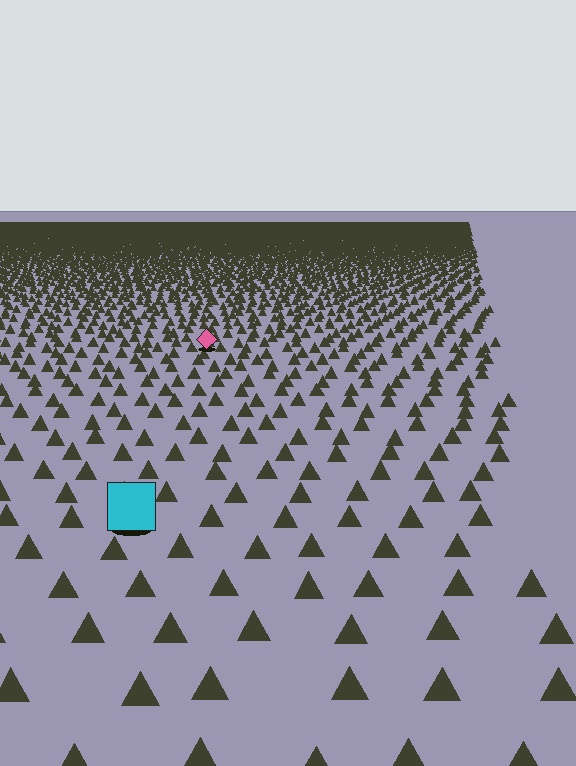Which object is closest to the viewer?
The cyan square is closest. The texture marks near it are larger and more spread out.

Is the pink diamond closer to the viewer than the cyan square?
No. The cyan square is closer — you can tell from the texture gradient: the ground texture is coarser near it.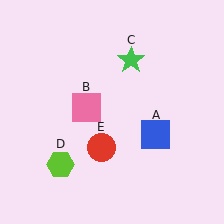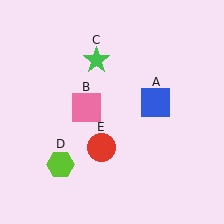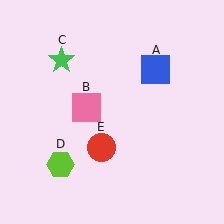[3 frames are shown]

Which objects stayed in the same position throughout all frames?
Pink square (object B) and lime hexagon (object D) and red circle (object E) remained stationary.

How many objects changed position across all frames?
2 objects changed position: blue square (object A), green star (object C).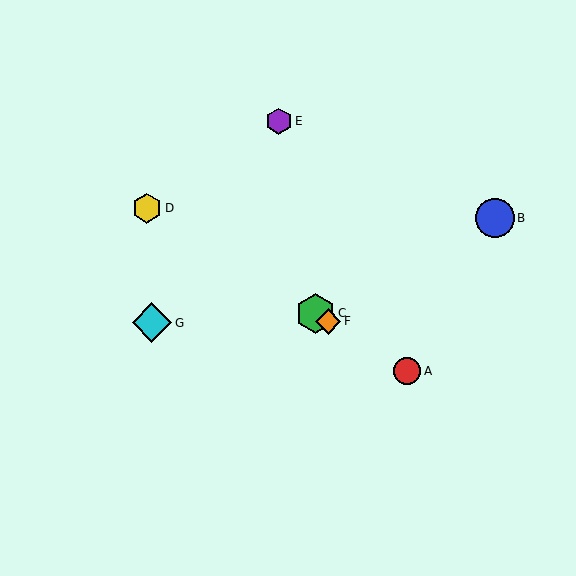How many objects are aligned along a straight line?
4 objects (A, C, D, F) are aligned along a straight line.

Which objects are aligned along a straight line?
Objects A, C, D, F are aligned along a straight line.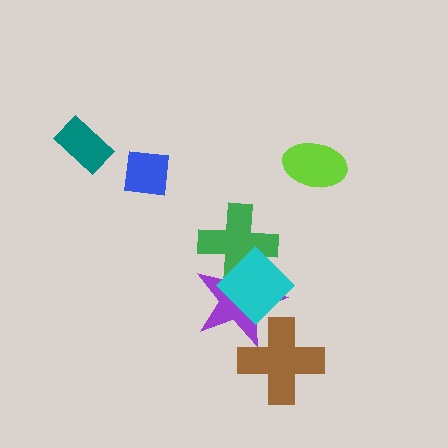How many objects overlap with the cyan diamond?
2 objects overlap with the cyan diamond.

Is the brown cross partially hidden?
Yes, it is partially covered by another shape.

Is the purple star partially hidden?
Yes, it is partially covered by another shape.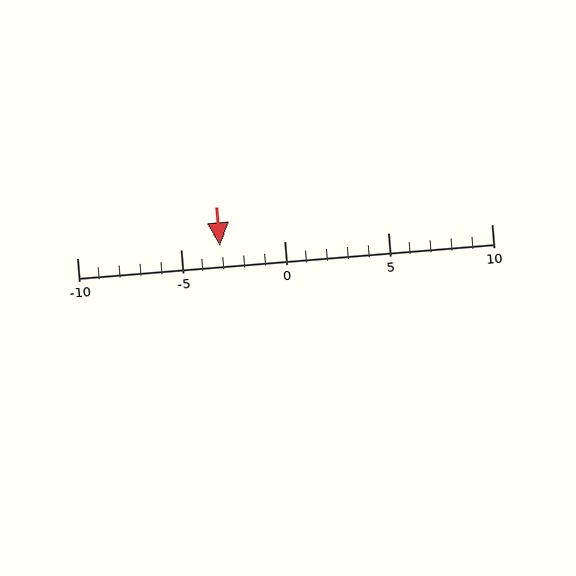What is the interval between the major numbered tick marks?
The major tick marks are spaced 5 units apart.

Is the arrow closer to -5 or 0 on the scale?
The arrow is closer to -5.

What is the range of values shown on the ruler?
The ruler shows values from -10 to 10.